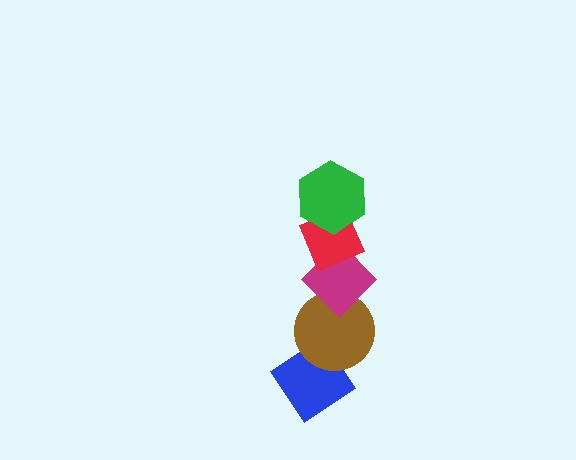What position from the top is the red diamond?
The red diamond is 2nd from the top.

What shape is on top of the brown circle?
The magenta diamond is on top of the brown circle.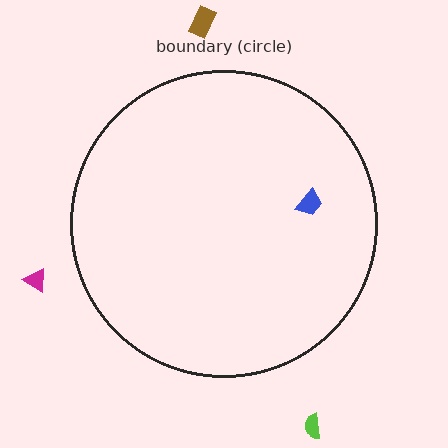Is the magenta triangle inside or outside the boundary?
Outside.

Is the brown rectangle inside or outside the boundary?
Outside.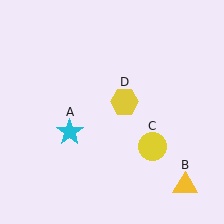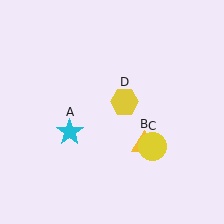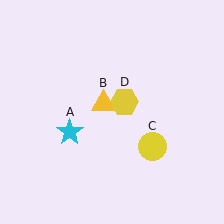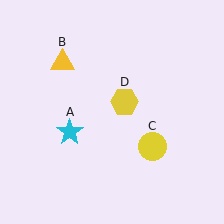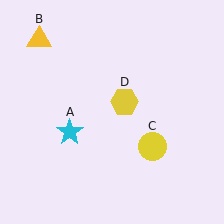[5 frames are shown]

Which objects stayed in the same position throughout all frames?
Cyan star (object A) and yellow circle (object C) and yellow hexagon (object D) remained stationary.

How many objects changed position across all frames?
1 object changed position: yellow triangle (object B).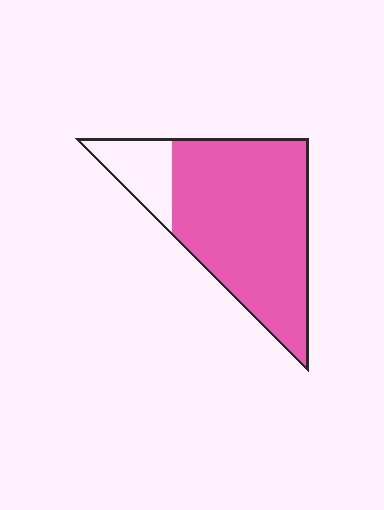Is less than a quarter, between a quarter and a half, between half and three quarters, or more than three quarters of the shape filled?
More than three quarters.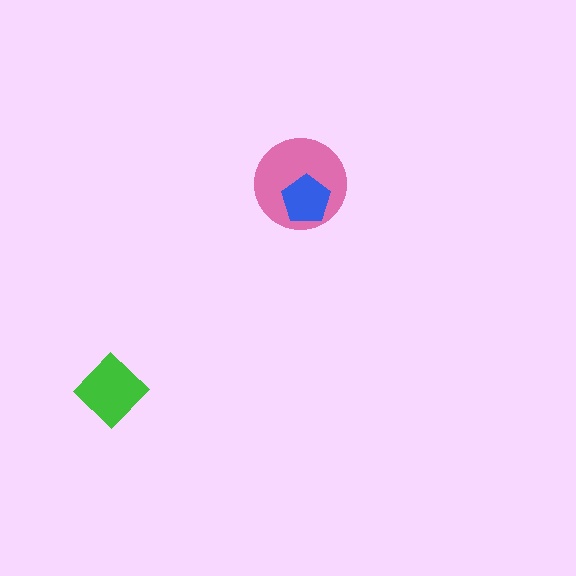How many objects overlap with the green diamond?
0 objects overlap with the green diamond.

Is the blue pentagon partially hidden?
No, no other shape covers it.